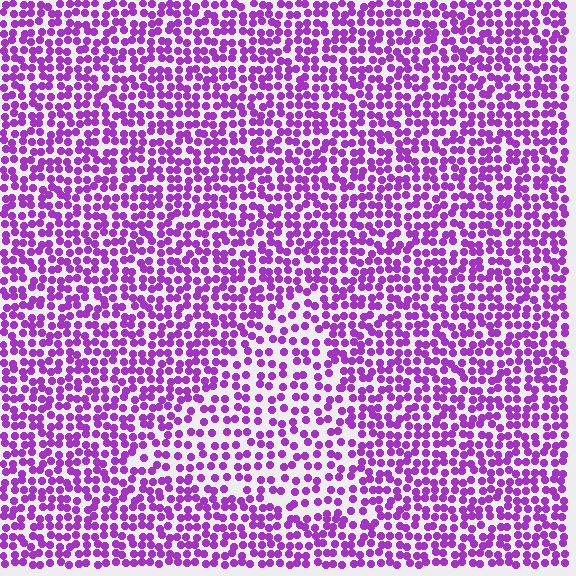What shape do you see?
I see a triangle.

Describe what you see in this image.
The image contains small purple elements arranged at two different densities. A triangle-shaped region is visible where the elements are less densely packed than the surrounding area.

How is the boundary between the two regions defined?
The boundary is defined by a change in element density (approximately 1.6x ratio). All elements are the same color, size, and shape.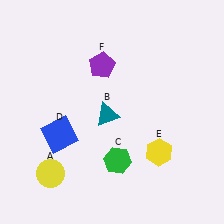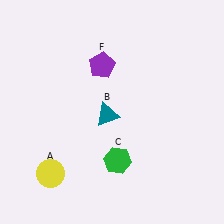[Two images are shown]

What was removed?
The blue square (D), the yellow hexagon (E) were removed in Image 2.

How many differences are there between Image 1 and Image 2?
There are 2 differences between the two images.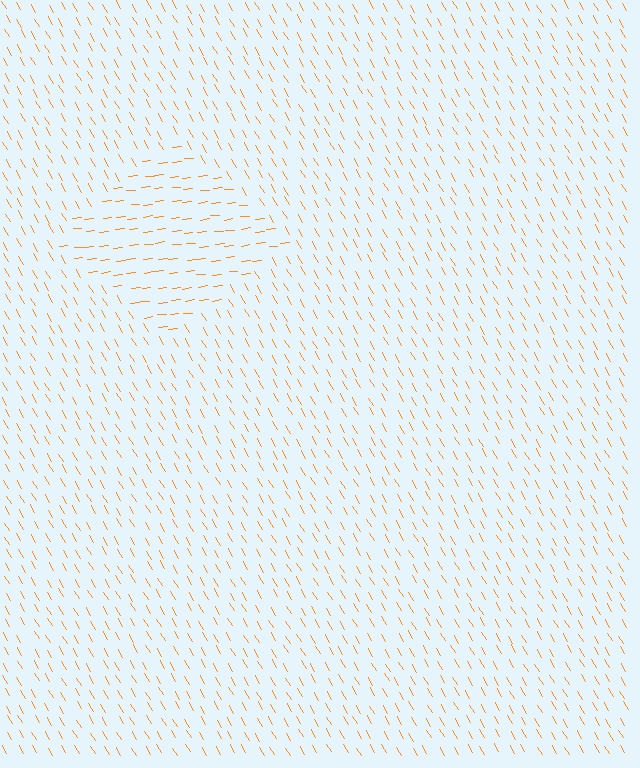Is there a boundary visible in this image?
Yes, there is a texture boundary formed by a change in line orientation.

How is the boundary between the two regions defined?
The boundary is defined purely by a change in line orientation (approximately 66 degrees difference). All lines are the same color and thickness.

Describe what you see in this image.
The image is filled with small orange line segments. A diamond region in the image has lines oriented differently from the surrounding lines, creating a visible texture boundary.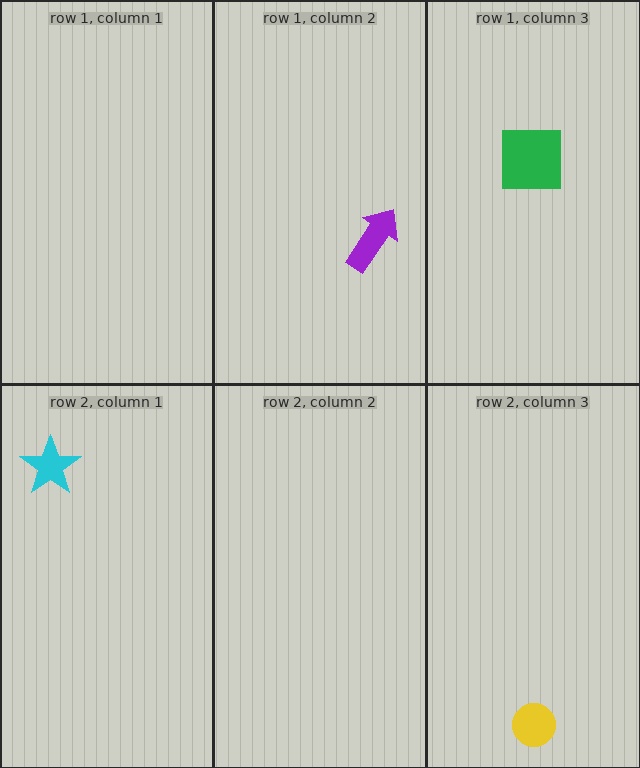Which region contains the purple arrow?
The row 1, column 2 region.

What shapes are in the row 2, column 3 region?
The yellow circle.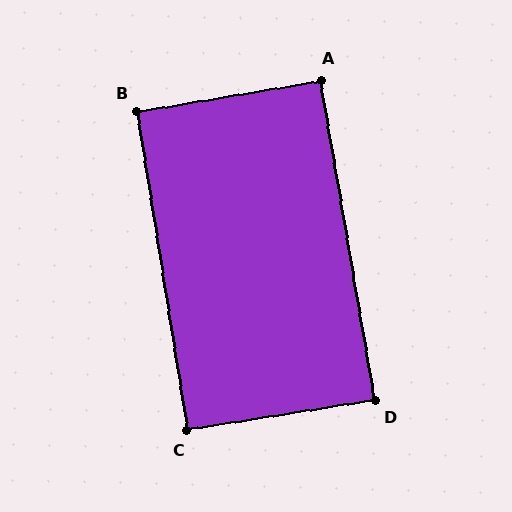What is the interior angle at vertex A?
Approximately 90 degrees (approximately right).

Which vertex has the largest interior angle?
B, at approximately 91 degrees.